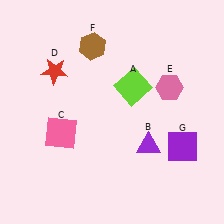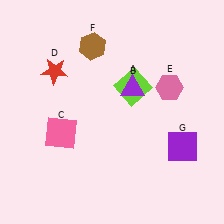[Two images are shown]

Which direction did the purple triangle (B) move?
The purple triangle (B) moved up.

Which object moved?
The purple triangle (B) moved up.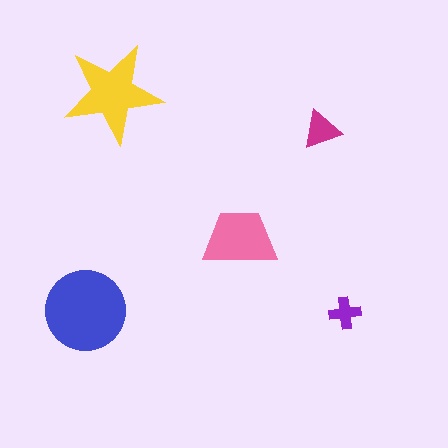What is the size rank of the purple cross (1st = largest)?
5th.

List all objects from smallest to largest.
The purple cross, the magenta triangle, the pink trapezoid, the yellow star, the blue circle.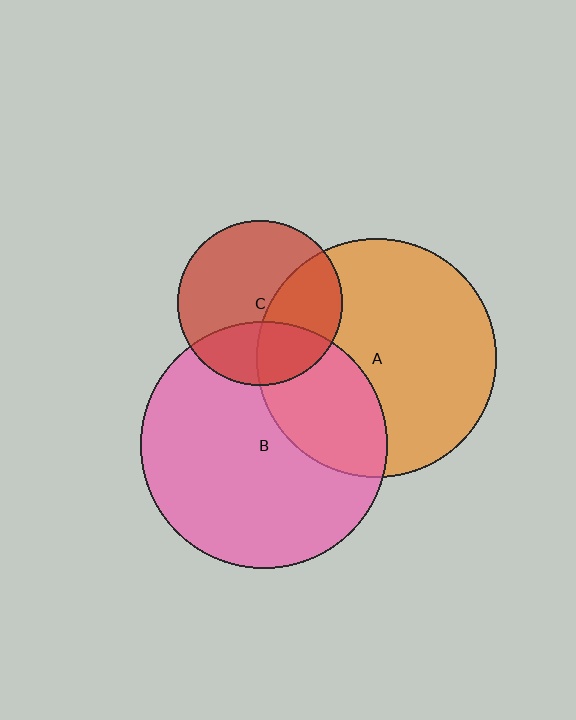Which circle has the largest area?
Circle B (pink).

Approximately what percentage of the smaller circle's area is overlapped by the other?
Approximately 30%.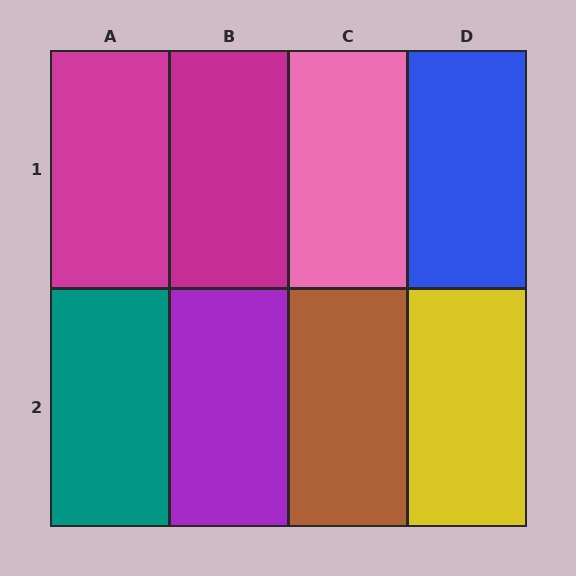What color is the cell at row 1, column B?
Magenta.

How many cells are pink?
1 cell is pink.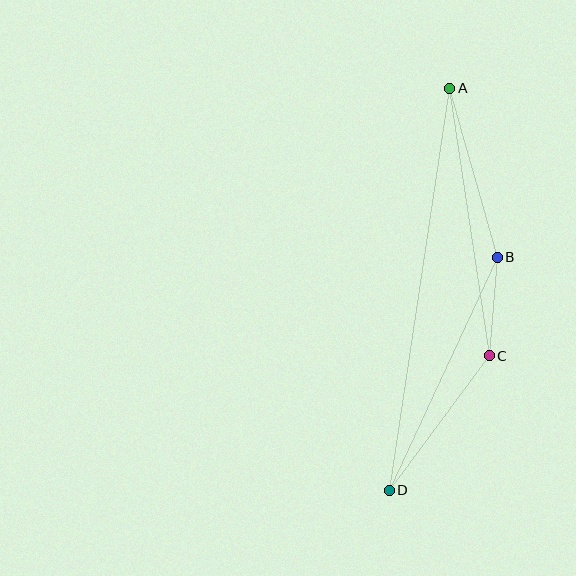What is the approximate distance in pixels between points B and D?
The distance between B and D is approximately 257 pixels.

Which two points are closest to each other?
Points B and C are closest to each other.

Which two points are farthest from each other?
Points A and D are farthest from each other.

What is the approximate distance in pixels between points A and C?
The distance between A and C is approximately 271 pixels.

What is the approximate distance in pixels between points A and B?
The distance between A and B is approximately 176 pixels.